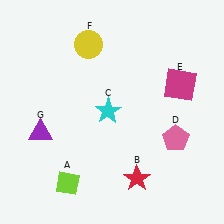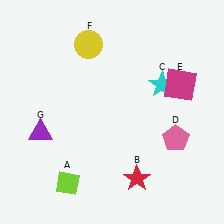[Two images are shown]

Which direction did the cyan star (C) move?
The cyan star (C) moved right.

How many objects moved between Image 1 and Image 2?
1 object moved between the two images.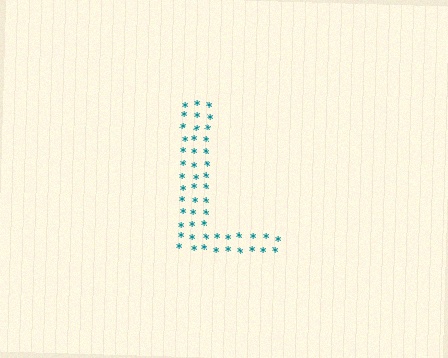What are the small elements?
The small elements are asterisks.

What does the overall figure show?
The overall figure shows the letter L.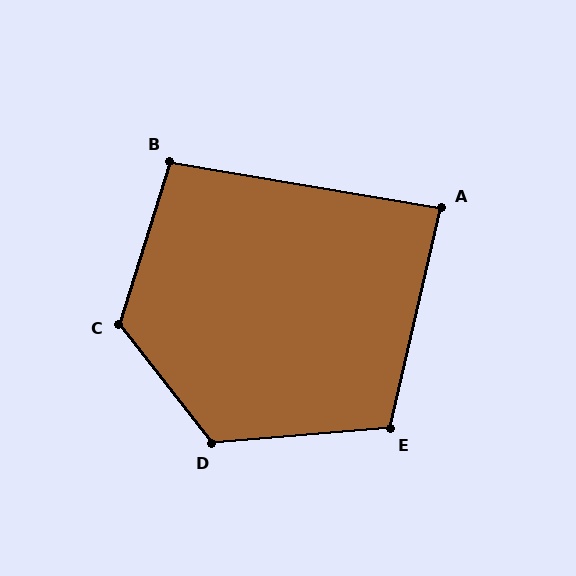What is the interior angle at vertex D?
Approximately 123 degrees (obtuse).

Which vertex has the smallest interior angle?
A, at approximately 87 degrees.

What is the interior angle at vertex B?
Approximately 98 degrees (obtuse).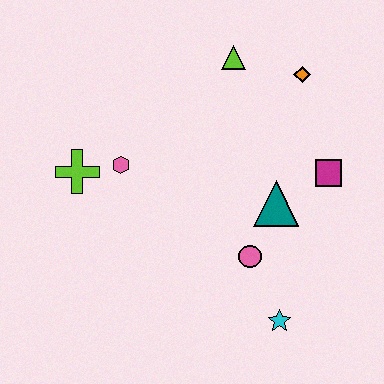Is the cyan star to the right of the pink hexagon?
Yes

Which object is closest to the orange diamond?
The lime triangle is closest to the orange diamond.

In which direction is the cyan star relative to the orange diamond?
The cyan star is below the orange diamond.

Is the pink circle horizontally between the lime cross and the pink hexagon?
No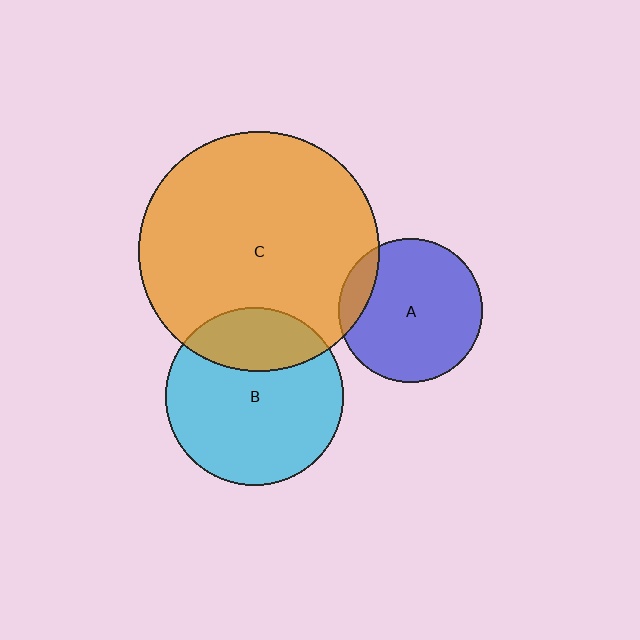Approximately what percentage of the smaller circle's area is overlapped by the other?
Approximately 10%.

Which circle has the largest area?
Circle C (orange).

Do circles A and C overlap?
Yes.